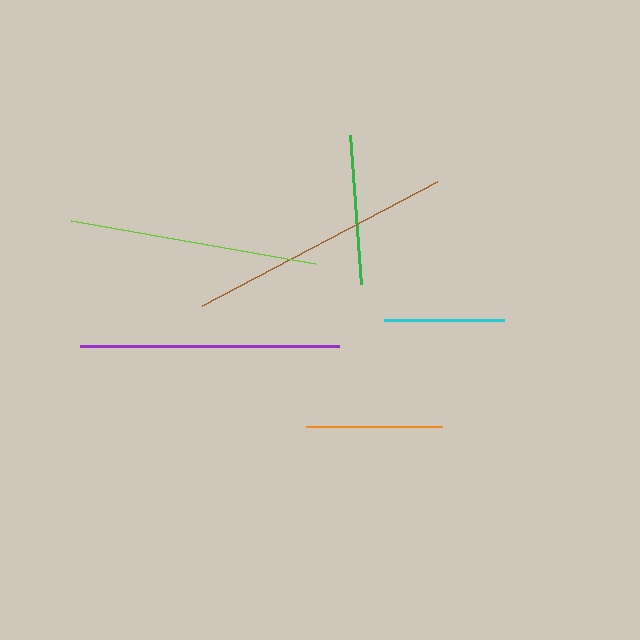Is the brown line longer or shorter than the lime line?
The brown line is longer than the lime line.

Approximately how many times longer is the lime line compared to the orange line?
The lime line is approximately 1.8 times the length of the orange line.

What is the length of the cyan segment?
The cyan segment is approximately 120 pixels long.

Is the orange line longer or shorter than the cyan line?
The orange line is longer than the cyan line.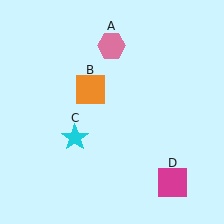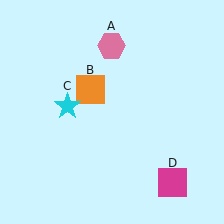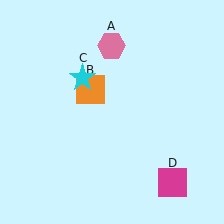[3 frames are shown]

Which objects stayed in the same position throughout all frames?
Pink hexagon (object A) and orange square (object B) and magenta square (object D) remained stationary.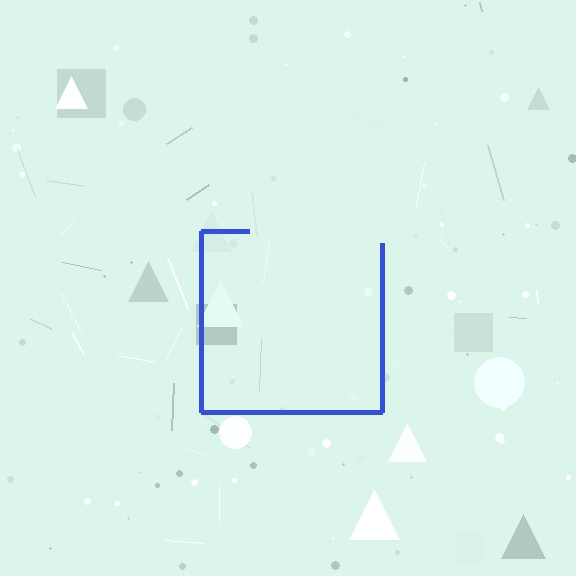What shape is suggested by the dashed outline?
The dashed outline suggests a square.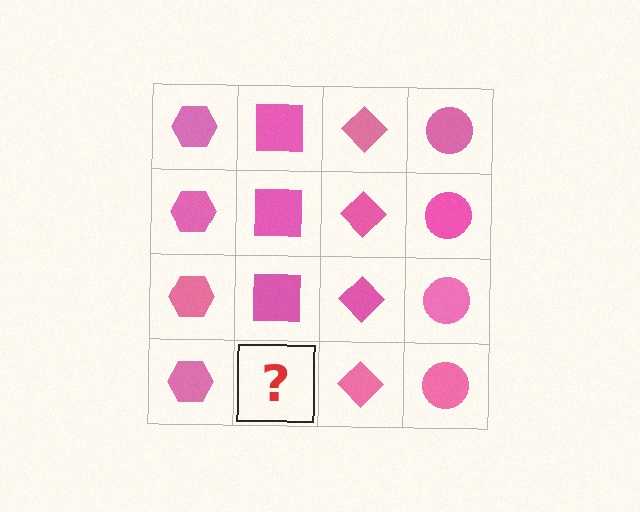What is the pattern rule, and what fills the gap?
The rule is that each column has a consistent shape. The gap should be filled with a pink square.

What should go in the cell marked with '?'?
The missing cell should contain a pink square.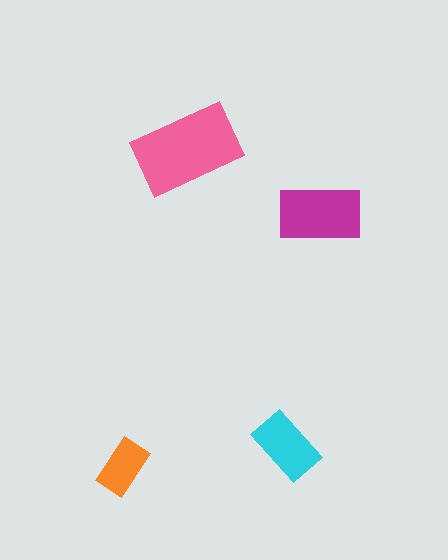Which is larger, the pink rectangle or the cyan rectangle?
The pink one.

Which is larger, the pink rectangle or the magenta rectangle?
The pink one.